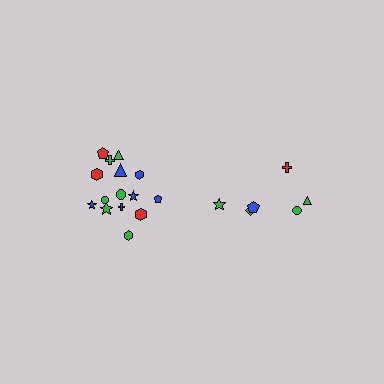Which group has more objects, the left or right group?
The left group.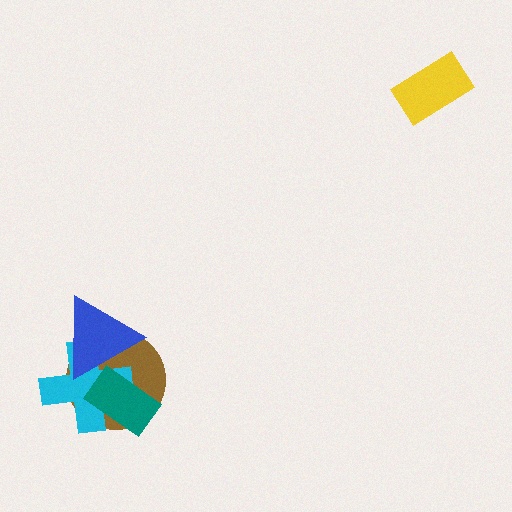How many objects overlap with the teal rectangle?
3 objects overlap with the teal rectangle.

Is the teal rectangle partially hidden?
Yes, it is partially covered by another shape.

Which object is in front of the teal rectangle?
The blue triangle is in front of the teal rectangle.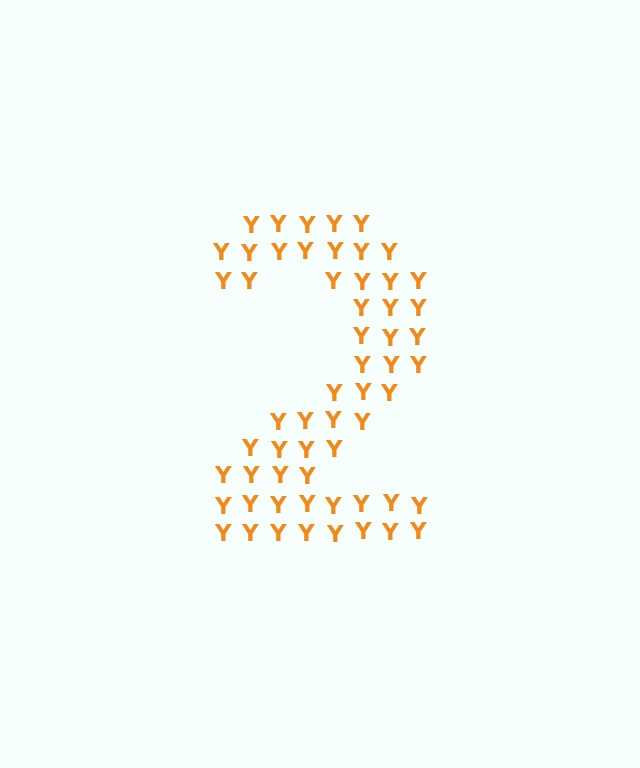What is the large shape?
The large shape is the digit 2.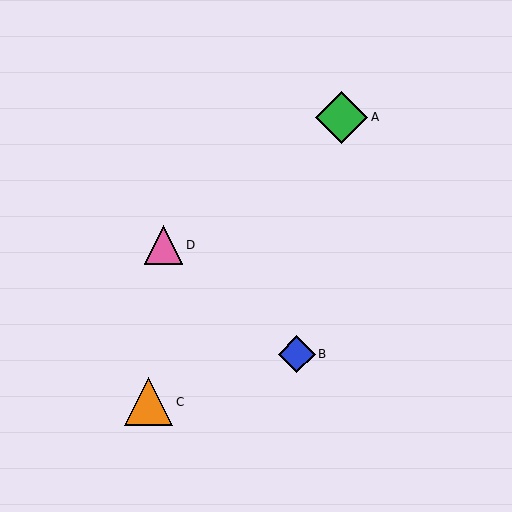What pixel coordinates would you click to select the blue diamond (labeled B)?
Click at (297, 354) to select the blue diamond B.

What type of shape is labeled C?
Shape C is an orange triangle.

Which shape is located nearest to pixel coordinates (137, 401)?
The orange triangle (labeled C) at (149, 402) is nearest to that location.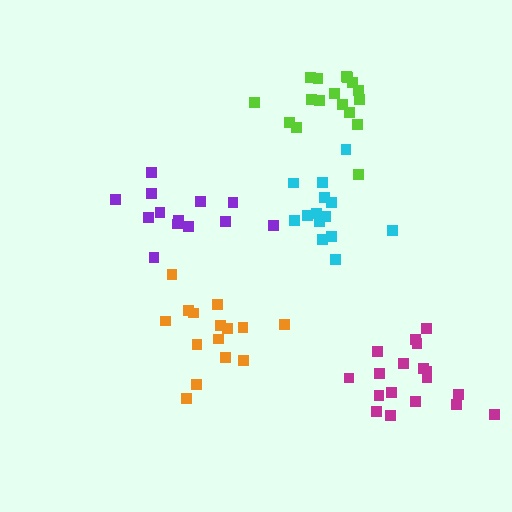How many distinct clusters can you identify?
There are 5 distinct clusters.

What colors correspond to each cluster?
The clusters are colored: cyan, purple, lime, magenta, orange.